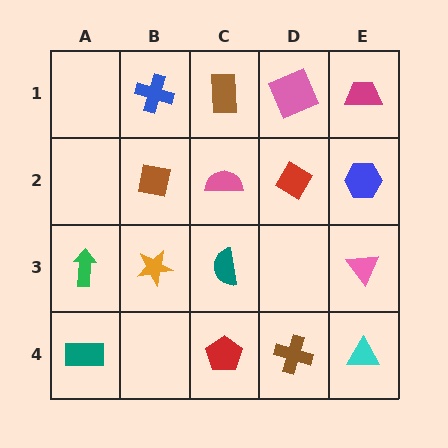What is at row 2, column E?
A blue hexagon.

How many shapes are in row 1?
4 shapes.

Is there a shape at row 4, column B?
No, that cell is empty.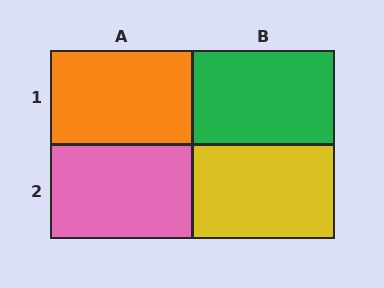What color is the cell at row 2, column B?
Yellow.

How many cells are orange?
1 cell is orange.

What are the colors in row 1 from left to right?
Orange, green.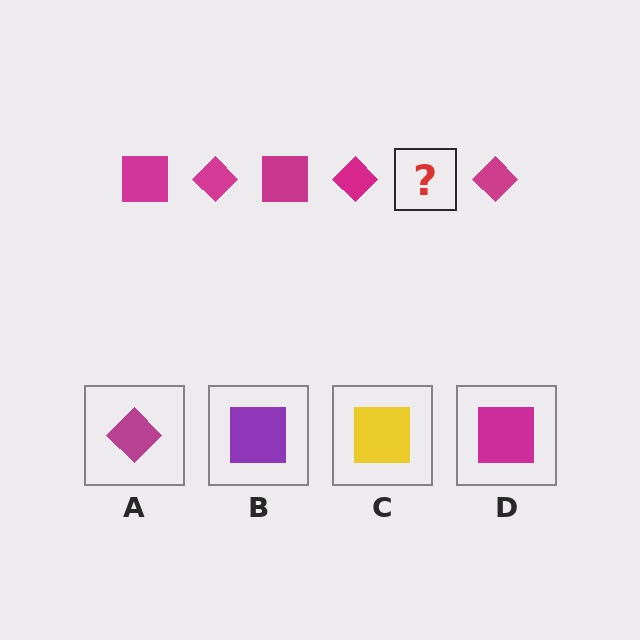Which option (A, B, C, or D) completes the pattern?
D.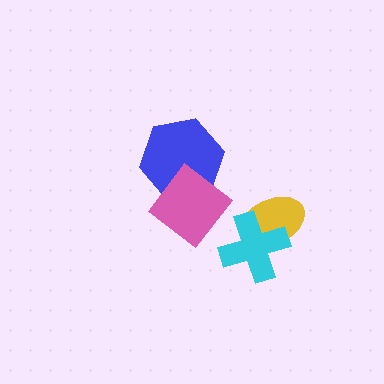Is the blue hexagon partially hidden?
Yes, it is partially covered by another shape.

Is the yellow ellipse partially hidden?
Yes, it is partially covered by another shape.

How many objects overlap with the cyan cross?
1 object overlaps with the cyan cross.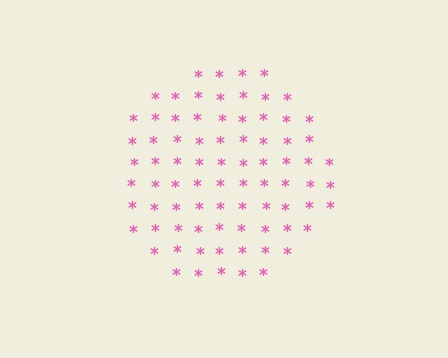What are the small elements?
The small elements are asterisks.